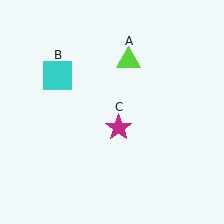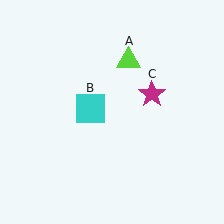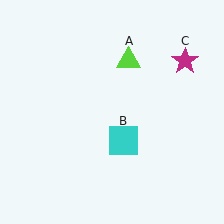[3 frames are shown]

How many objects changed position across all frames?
2 objects changed position: cyan square (object B), magenta star (object C).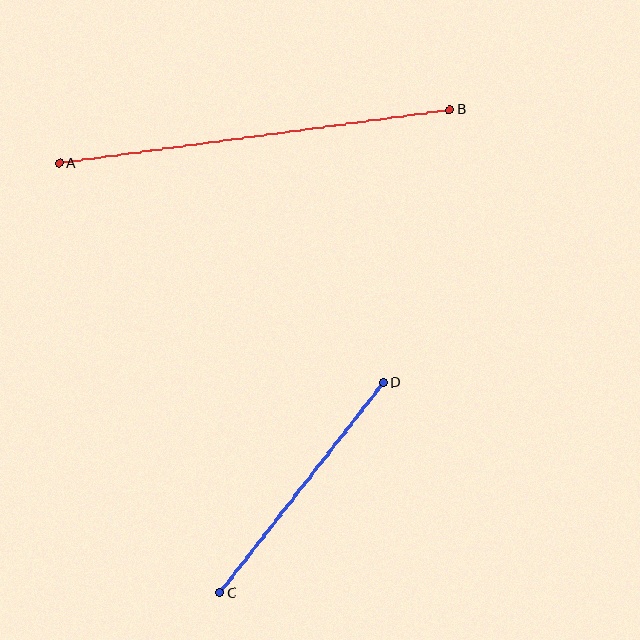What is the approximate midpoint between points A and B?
The midpoint is at approximately (255, 137) pixels.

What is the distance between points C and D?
The distance is approximately 266 pixels.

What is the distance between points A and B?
The distance is approximately 394 pixels.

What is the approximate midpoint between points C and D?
The midpoint is at approximately (302, 488) pixels.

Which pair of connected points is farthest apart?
Points A and B are farthest apart.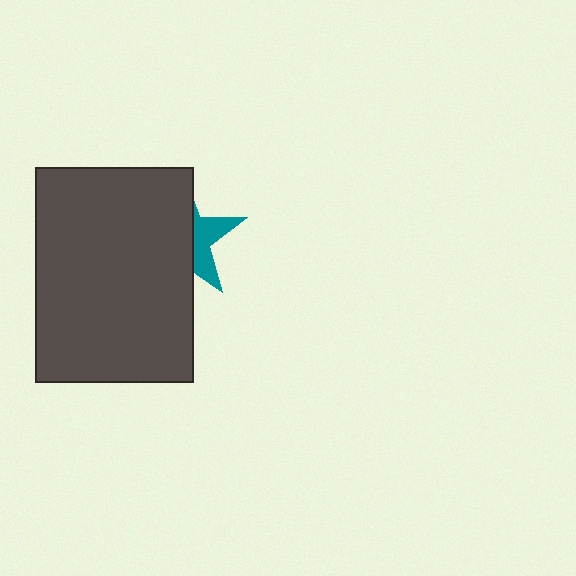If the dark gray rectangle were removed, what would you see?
You would see the complete teal star.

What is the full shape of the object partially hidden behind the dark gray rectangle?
The partially hidden object is a teal star.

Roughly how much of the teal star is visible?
A small part of it is visible (roughly 35%).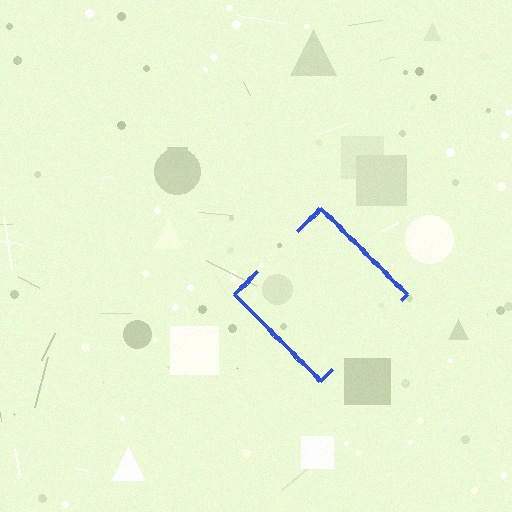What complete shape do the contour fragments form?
The contour fragments form a diamond.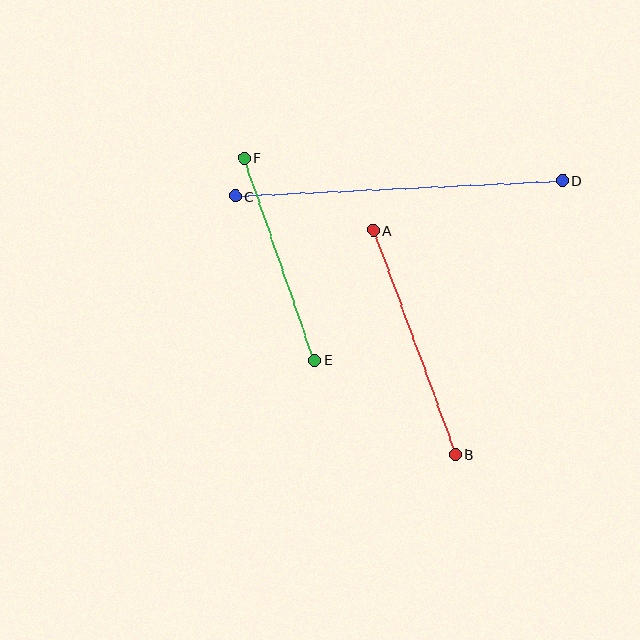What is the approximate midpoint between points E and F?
The midpoint is at approximately (279, 259) pixels.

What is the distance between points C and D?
The distance is approximately 328 pixels.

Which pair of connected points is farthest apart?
Points C and D are farthest apart.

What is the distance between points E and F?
The distance is approximately 214 pixels.